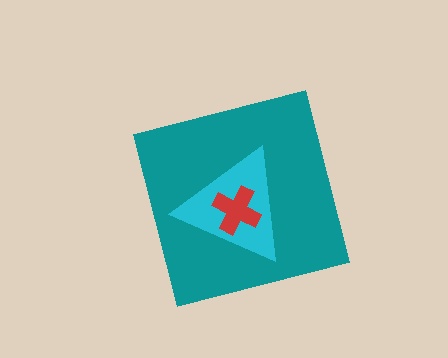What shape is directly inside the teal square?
The cyan triangle.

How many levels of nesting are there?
3.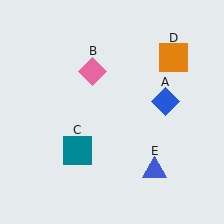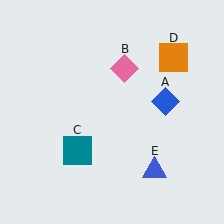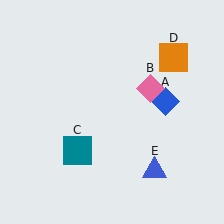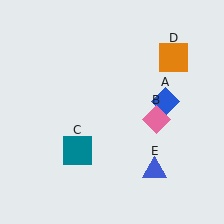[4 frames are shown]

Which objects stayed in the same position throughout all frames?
Blue diamond (object A) and teal square (object C) and orange square (object D) and blue triangle (object E) remained stationary.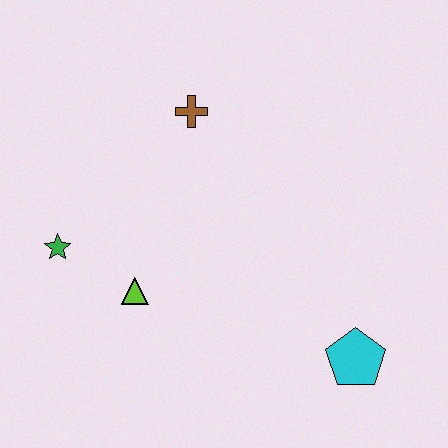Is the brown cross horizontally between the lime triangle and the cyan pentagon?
Yes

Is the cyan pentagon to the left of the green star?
No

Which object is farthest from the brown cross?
The cyan pentagon is farthest from the brown cross.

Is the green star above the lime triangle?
Yes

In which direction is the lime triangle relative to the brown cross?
The lime triangle is below the brown cross.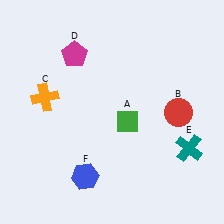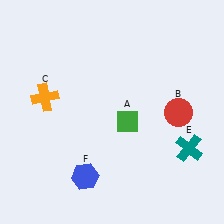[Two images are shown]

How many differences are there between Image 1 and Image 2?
There is 1 difference between the two images.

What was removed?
The magenta pentagon (D) was removed in Image 2.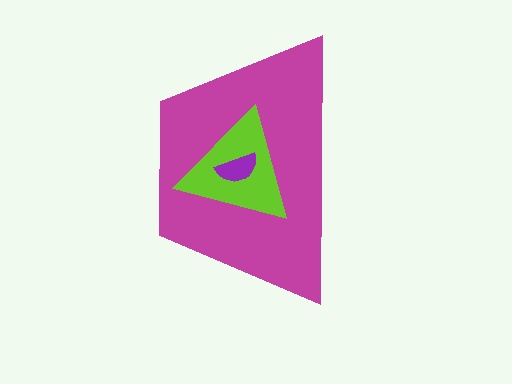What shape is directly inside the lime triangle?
The purple semicircle.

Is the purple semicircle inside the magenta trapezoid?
Yes.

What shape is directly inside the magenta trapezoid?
The lime triangle.